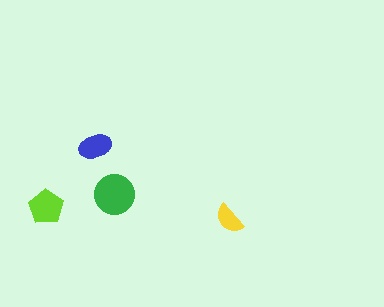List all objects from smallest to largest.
The yellow semicircle, the blue ellipse, the lime pentagon, the green circle.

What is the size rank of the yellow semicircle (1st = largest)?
4th.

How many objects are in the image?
There are 4 objects in the image.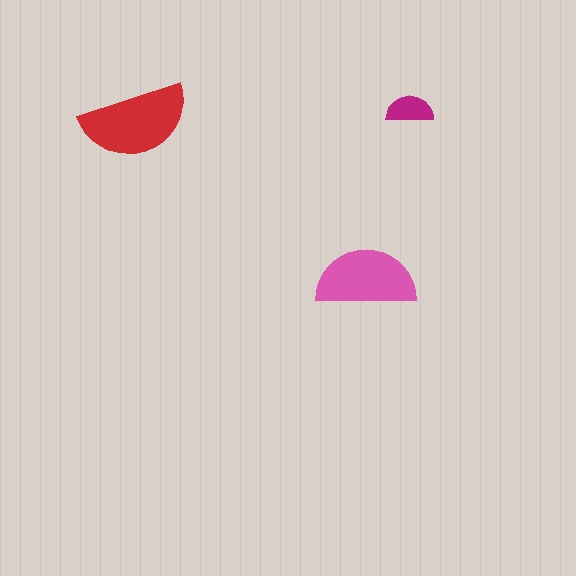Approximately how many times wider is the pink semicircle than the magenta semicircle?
About 2 times wider.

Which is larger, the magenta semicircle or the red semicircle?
The red one.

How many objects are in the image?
There are 3 objects in the image.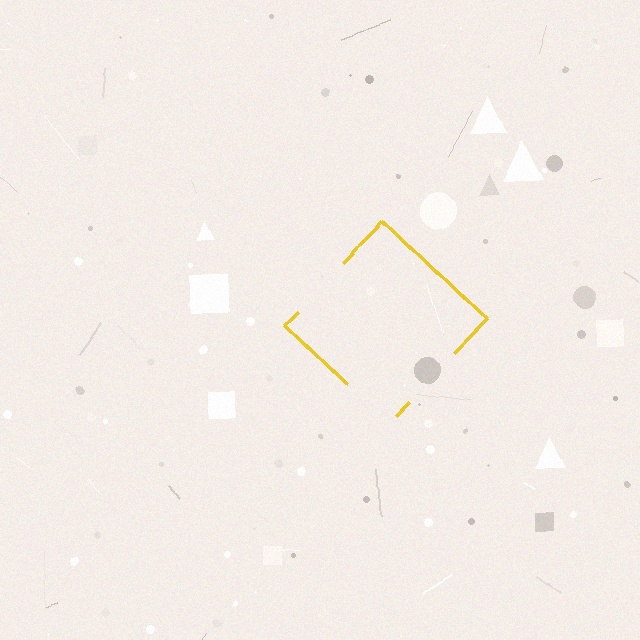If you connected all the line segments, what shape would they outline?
They would outline a diamond.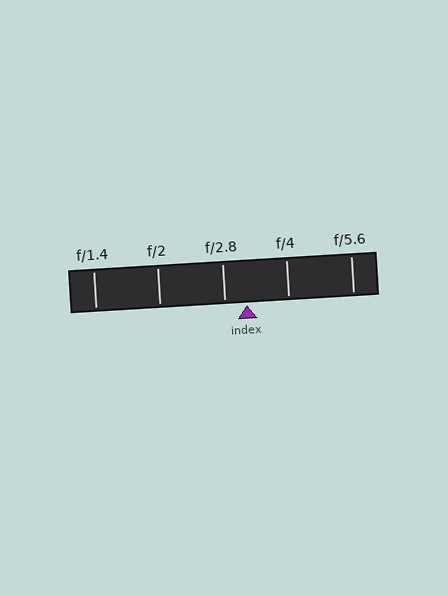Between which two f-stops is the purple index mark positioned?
The index mark is between f/2.8 and f/4.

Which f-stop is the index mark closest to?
The index mark is closest to f/2.8.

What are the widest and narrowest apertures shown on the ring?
The widest aperture shown is f/1.4 and the narrowest is f/5.6.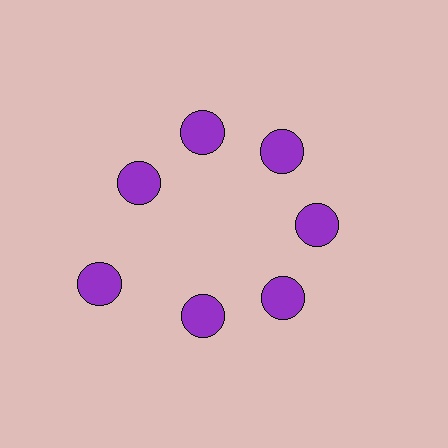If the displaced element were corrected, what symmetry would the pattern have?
It would have 7-fold rotational symmetry — the pattern would map onto itself every 51 degrees.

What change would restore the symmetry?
The symmetry would be restored by moving it inward, back onto the ring so that all 7 circles sit at equal angles and equal distance from the center.